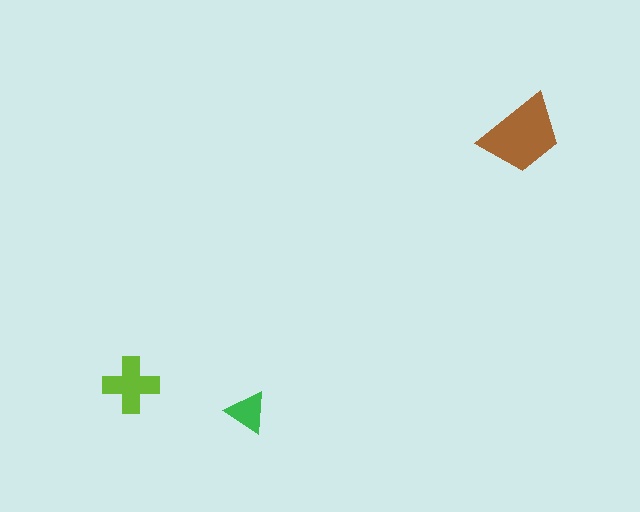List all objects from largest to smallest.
The brown trapezoid, the lime cross, the green triangle.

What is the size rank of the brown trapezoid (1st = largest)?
1st.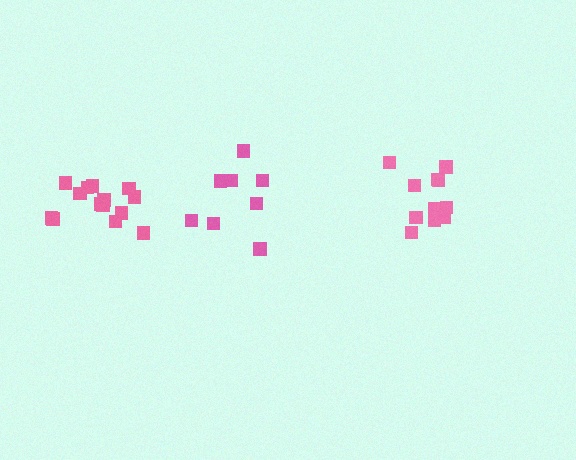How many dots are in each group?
Group 1: 11 dots, Group 2: 8 dots, Group 3: 14 dots (33 total).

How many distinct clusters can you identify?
There are 3 distinct clusters.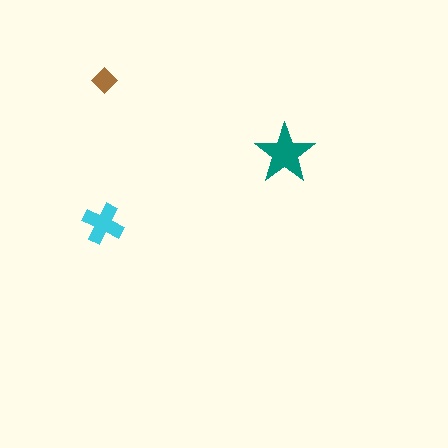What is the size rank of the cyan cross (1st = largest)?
2nd.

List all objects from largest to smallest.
The teal star, the cyan cross, the brown diamond.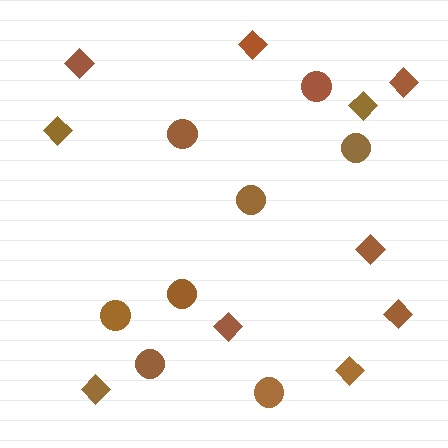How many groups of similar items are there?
There are 2 groups: one group of circles (8) and one group of diamonds (10).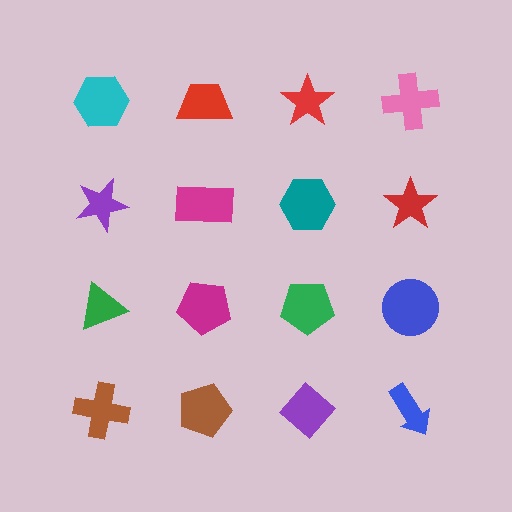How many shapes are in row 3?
4 shapes.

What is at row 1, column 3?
A red star.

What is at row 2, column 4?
A red star.